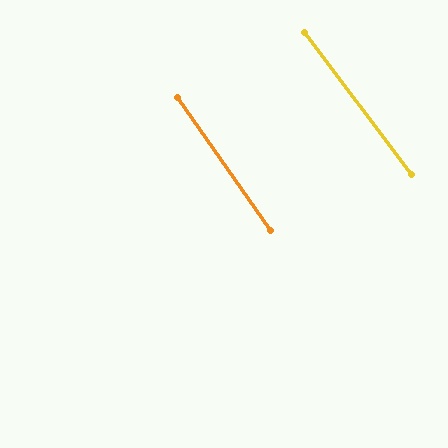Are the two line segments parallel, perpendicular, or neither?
Parallel — their directions differ by only 1.7°.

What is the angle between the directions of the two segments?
Approximately 2 degrees.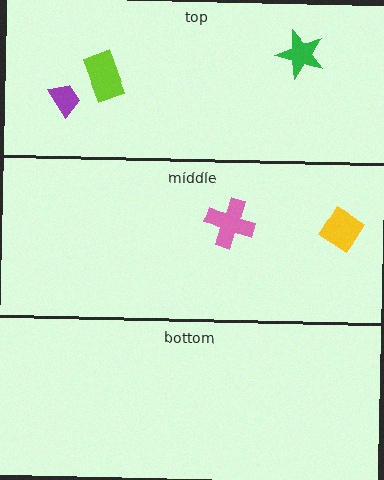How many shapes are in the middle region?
2.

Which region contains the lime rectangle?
The top region.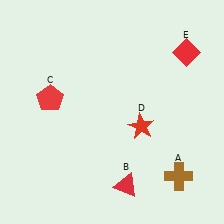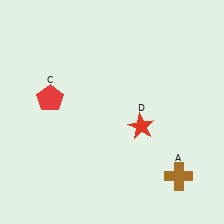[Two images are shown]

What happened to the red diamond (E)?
The red diamond (E) was removed in Image 2. It was in the top-right area of Image 1.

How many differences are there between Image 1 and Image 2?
There are 2 differences between the two images.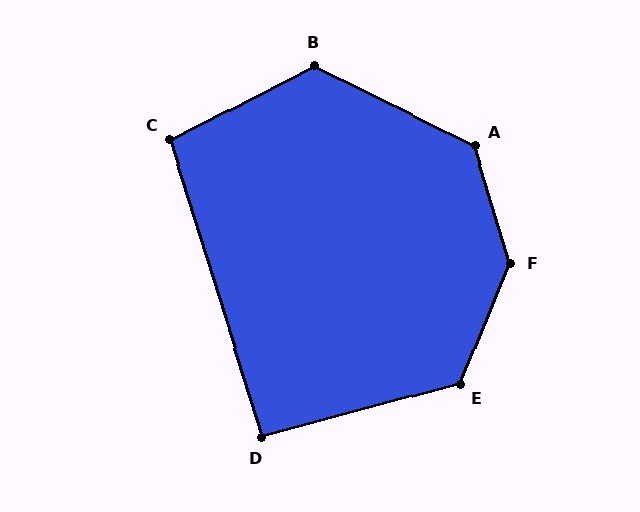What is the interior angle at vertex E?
Approximately 127 degrees (obtuse).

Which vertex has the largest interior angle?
F, at approximately 141 degrees.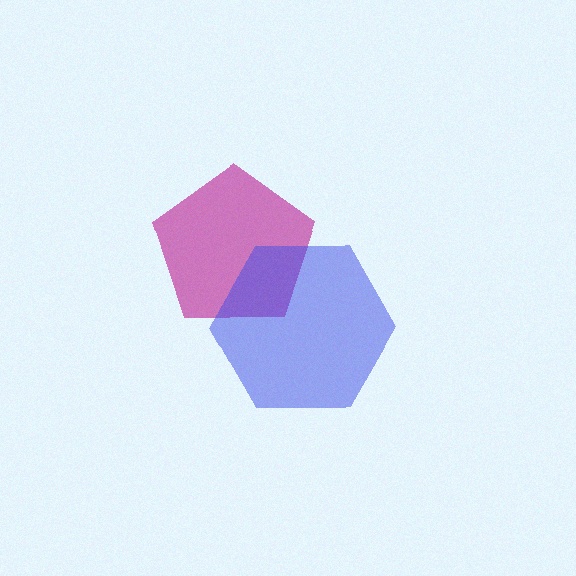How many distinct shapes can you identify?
There are 2 distinct shapes: a magenta pentagon, a blue hexagon.